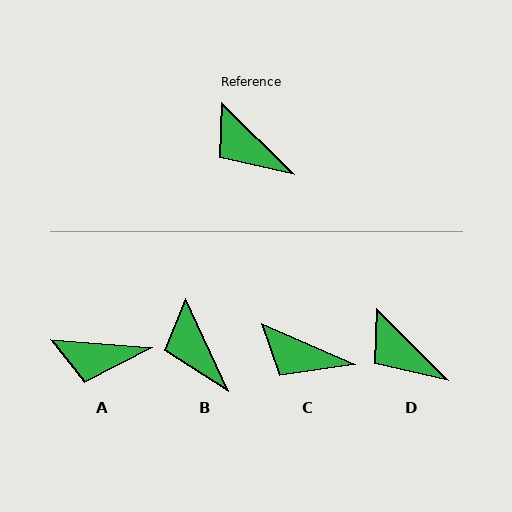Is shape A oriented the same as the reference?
No, it is off by about 40 degrees.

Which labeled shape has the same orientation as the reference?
D.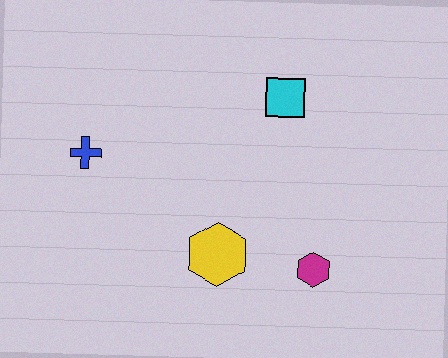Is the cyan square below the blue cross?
No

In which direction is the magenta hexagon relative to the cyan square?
The magenta hexagon is below the cyan square.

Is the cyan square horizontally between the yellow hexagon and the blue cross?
No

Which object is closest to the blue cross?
The yellow hexagon is closest to the blue cross.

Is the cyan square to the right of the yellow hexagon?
Yes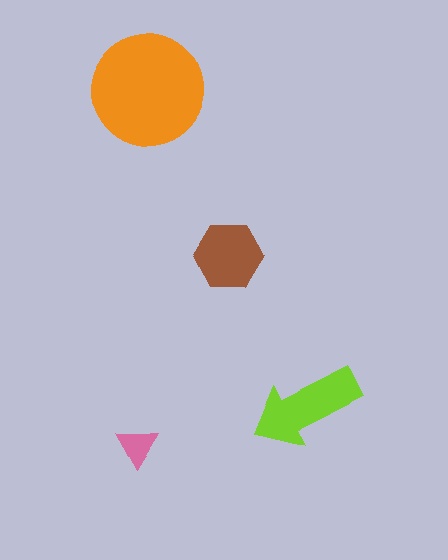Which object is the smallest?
The pink triangle.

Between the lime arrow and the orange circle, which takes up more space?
The orange circle.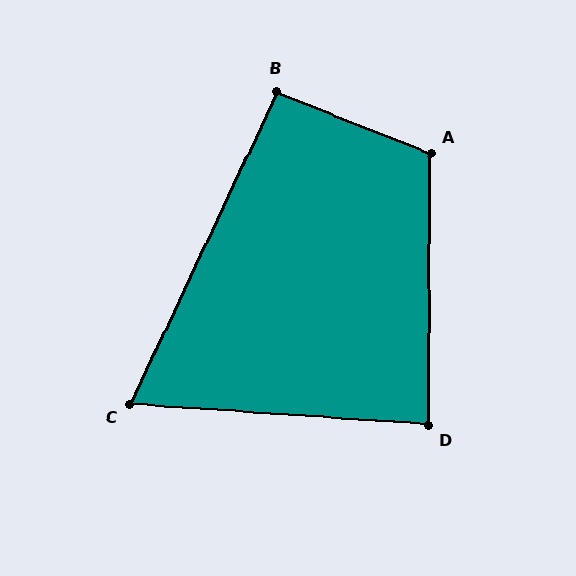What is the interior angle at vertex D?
Approximately 87 degrees (approximately right).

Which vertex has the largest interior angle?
A, at approximately 111 degrees.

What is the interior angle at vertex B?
Approximately 93 degrees (approximately right).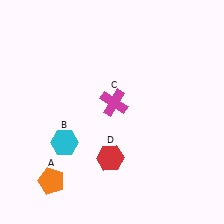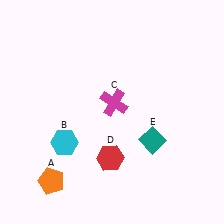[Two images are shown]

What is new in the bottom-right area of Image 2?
A teal diamond (E) was added in the bottom-right area of Image 2.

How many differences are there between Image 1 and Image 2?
There is 1 difference between the two images.